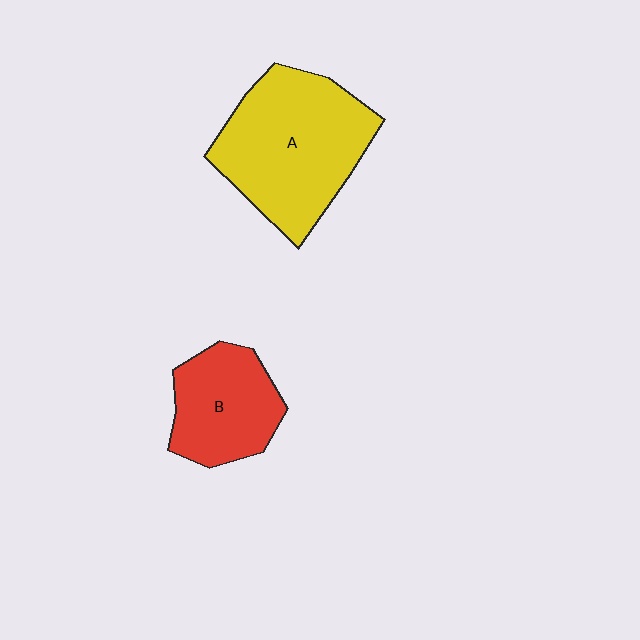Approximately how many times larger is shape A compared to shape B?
Approximately 1.7 times.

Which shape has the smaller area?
Shape B (red).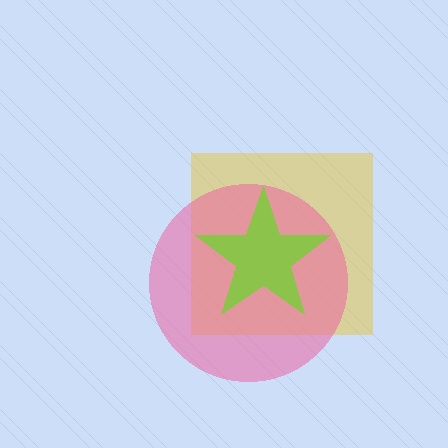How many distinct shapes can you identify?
There are 3 distinct shapes: a yellow square, a pink circle, a lime star.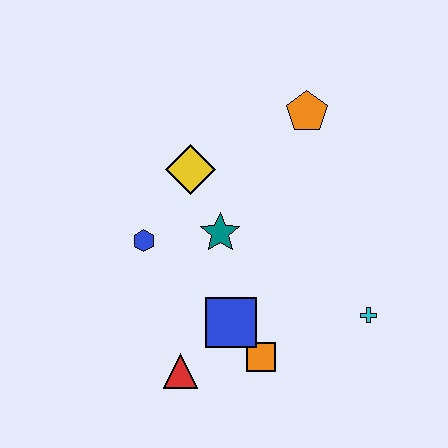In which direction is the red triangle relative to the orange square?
The red triangle is to the left of the orange square.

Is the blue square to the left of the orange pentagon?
Yes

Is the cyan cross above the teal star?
No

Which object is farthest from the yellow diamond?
The cyan cross is farthest from the yellow diamond.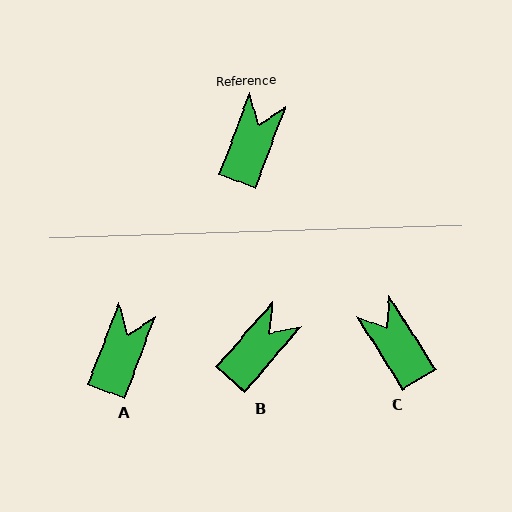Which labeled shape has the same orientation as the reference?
A.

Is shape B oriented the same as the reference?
No, it is off by about 20 degrees.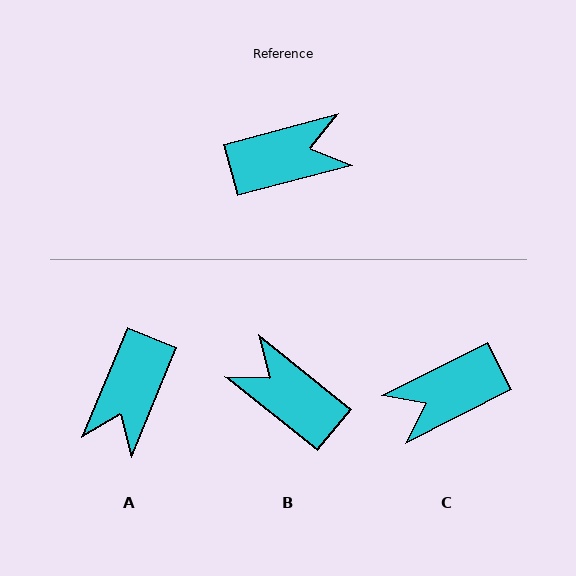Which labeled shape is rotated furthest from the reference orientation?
C, about 168 degrees away.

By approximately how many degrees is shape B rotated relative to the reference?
Approximately 126 degrees counter-clockwise.